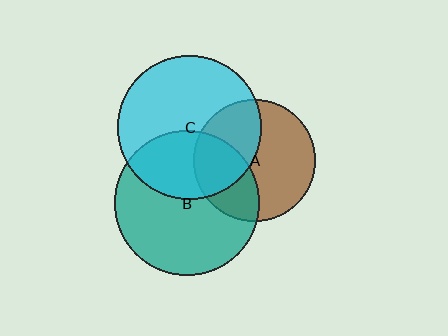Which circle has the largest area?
Circle B (teal).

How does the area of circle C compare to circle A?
Approximately 1.4 times.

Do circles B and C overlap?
Yes.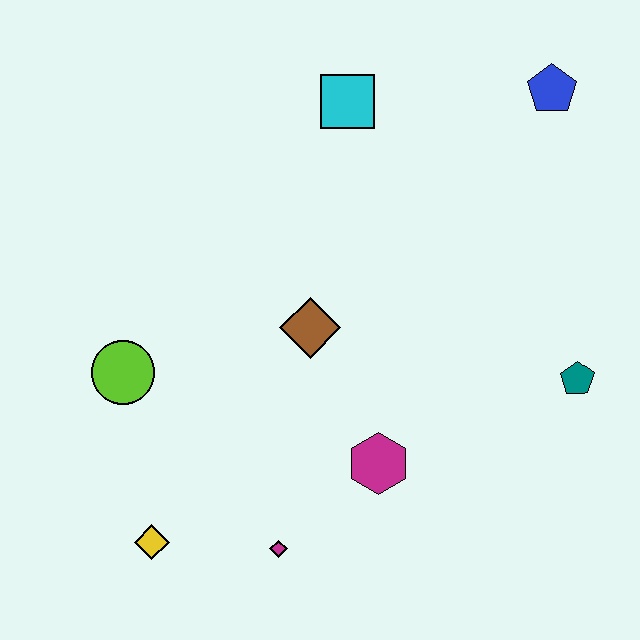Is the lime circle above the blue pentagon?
No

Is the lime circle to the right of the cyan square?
No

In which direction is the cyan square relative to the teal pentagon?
The cyan square is above the teal pentagon.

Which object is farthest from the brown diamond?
The blue pentagon is farthest from the brown diamond.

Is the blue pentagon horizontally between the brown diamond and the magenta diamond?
No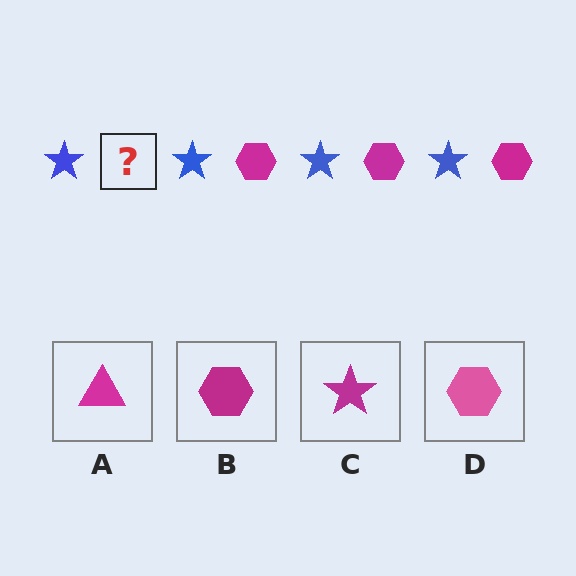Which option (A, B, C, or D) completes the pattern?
B.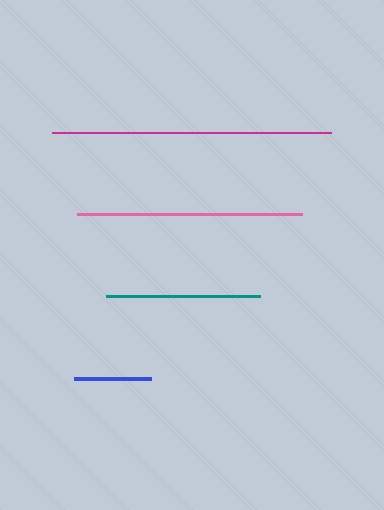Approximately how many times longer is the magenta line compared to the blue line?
The magenta line is approximately 3.6 times the length of the blue line.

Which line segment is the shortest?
The blue line is the shortest at approximately 77 pixels.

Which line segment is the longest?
The magenta line is the longest at approximately 279 pixels.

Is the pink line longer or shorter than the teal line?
The pink line is longer than the teal line.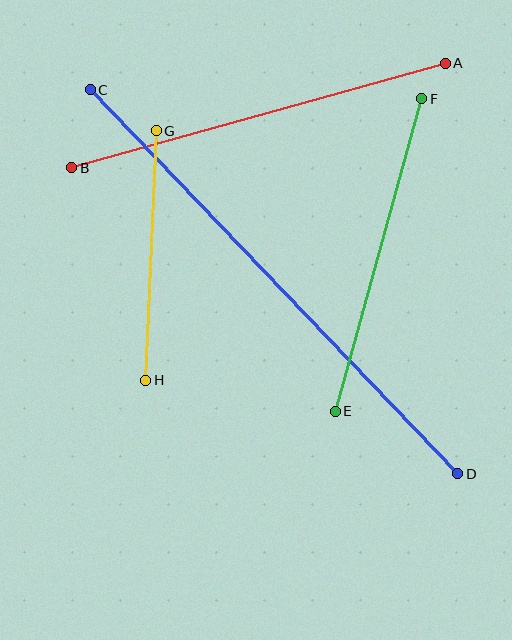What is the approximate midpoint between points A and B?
The midpoint is at approximately (258, 116) pixels.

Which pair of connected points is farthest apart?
Points C and D are farthest apart.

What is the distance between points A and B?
The distance is approximately 388 pixels.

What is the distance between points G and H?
The distance is approximately 250 pixels.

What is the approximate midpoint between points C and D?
The midpoint is at approximately (274, 282) pixels.